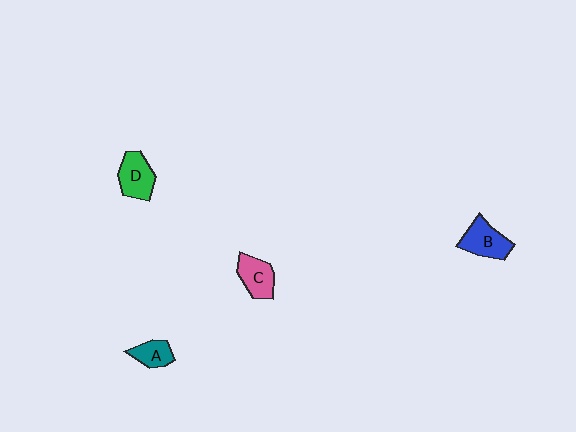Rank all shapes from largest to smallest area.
From largest to smallest: B (blue), D (green), C (pink), A (teal).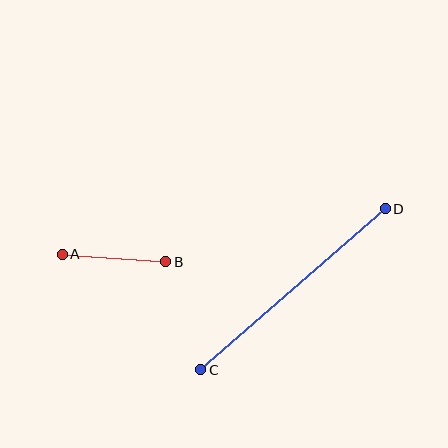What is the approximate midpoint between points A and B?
The midpoint is at approximately (114, 258) pixels.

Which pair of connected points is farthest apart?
Points C and D are farthest apart.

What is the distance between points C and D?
The distance is approximately 245 pixels.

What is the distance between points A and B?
The distance is approximately 104 pixels.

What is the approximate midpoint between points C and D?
The midpoint is at approximately (293, 289) pixels.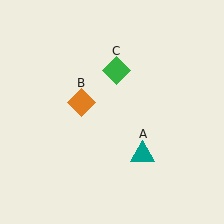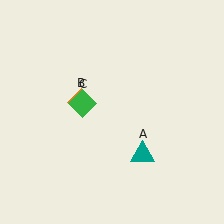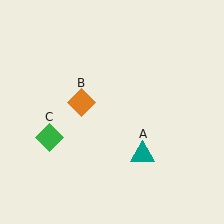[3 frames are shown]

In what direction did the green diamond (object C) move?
The green diamond (object C) moved down and to the left.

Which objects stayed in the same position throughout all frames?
Teal triangle (object A) and orange diamond (object B) remained stationary.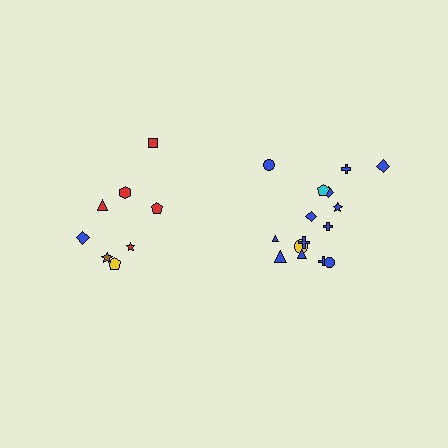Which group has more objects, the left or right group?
The right group.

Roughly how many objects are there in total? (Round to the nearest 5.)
Roughly 25 objects in total.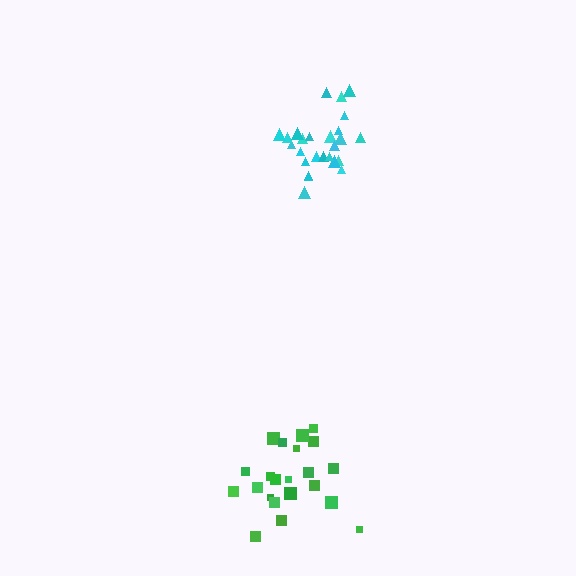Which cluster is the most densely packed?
Green.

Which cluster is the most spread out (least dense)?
Cyan.